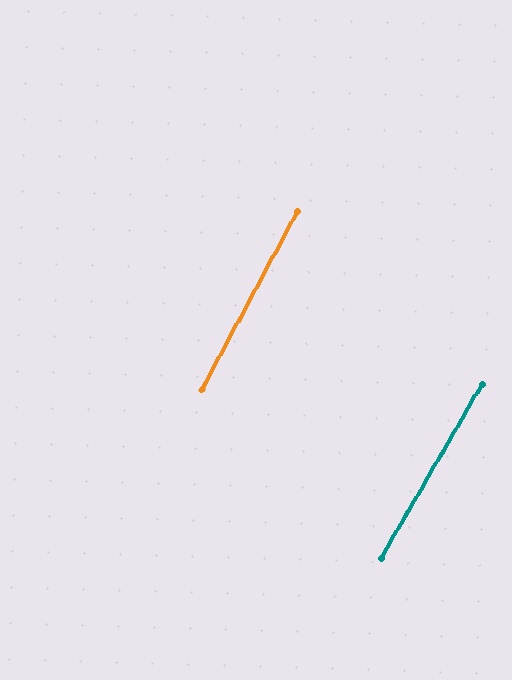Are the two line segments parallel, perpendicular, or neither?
Parallel — their directions differ by only 1.6°.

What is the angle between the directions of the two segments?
Approximately 2 degrees.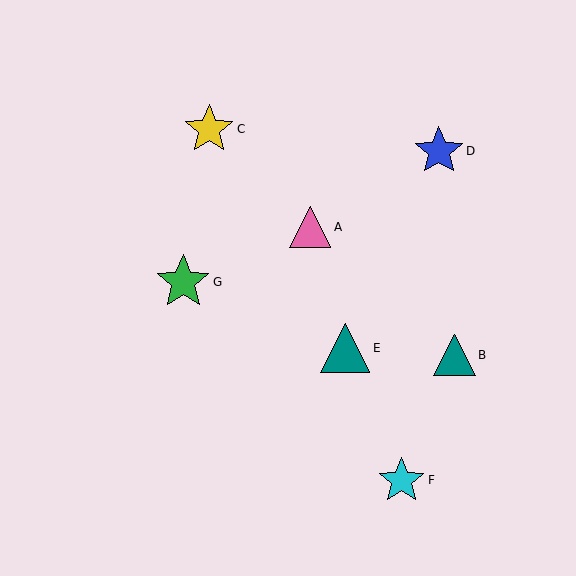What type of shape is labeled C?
Shape C is a yellow star.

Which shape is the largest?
The green star (labeled G) is the largest.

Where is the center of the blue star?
The center of the blue star is at (439, 151).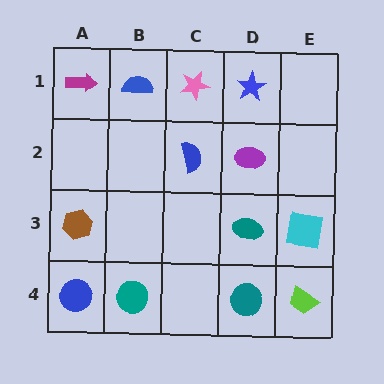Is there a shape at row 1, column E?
No, that cell is empty.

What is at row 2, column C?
A blue semicircle.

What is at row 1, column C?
A pink star.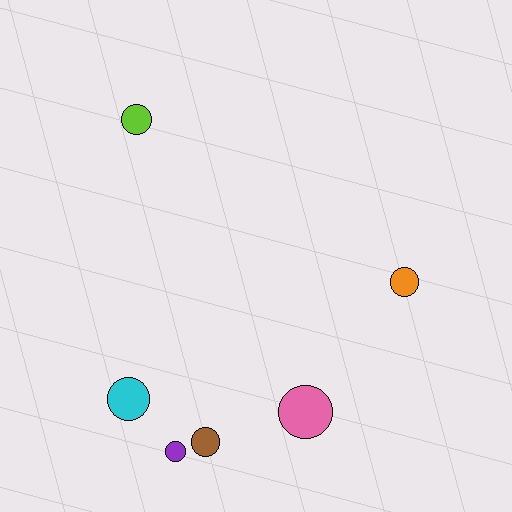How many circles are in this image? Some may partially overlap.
There are 6 circles.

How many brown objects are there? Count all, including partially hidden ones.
There is 1 brown object.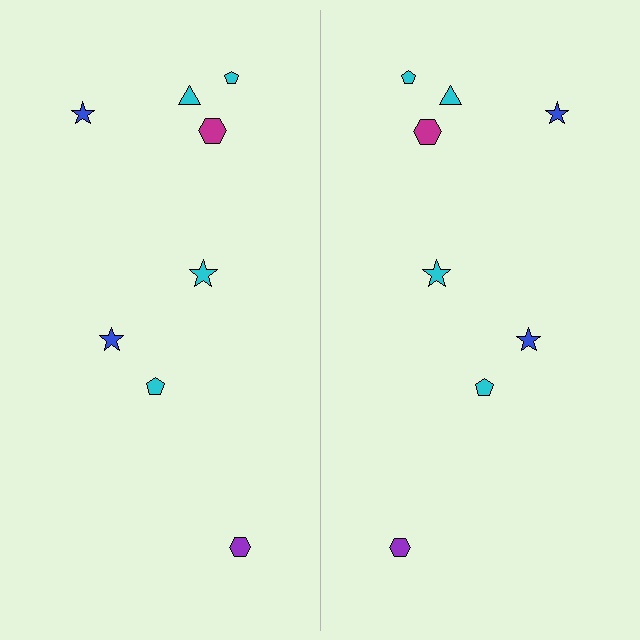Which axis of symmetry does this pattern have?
The pattern has a vertical axis of symmetry running through the center of the image.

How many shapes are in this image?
There are 16 shapes in this image.